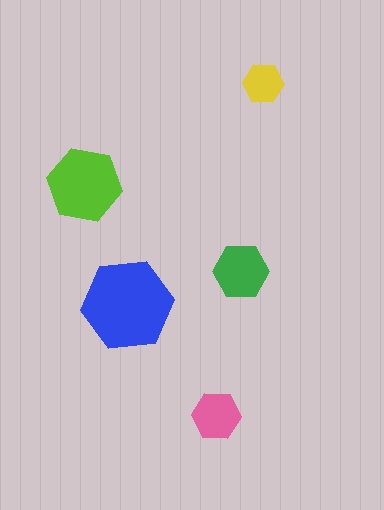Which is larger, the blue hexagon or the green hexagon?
The blue one.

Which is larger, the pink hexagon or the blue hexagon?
The blue one.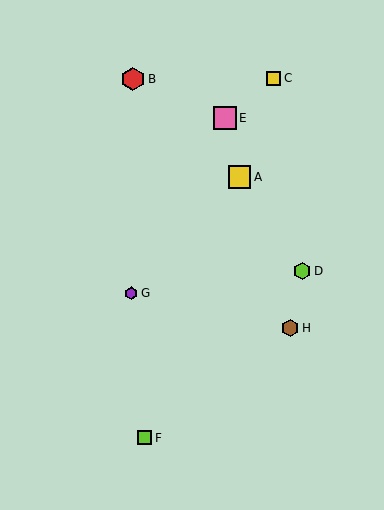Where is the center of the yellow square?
The center of the yellow square is at (239, 177).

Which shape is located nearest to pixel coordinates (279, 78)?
The yellow square (labeled C) at (274, 78) is nearest to that location.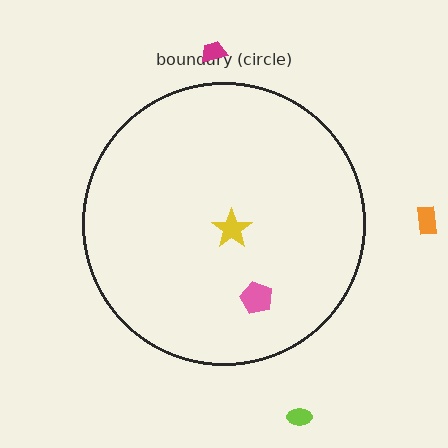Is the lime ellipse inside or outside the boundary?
Outside.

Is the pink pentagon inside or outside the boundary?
Inside.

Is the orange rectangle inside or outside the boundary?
Outside.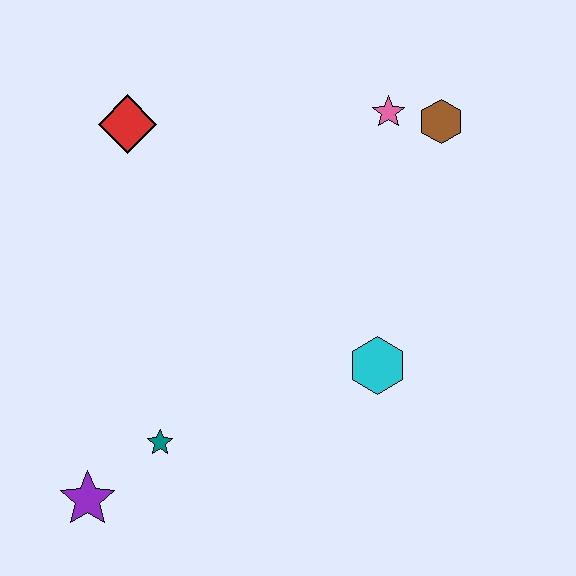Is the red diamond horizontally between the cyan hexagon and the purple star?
Yes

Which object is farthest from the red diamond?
The purple star is farthest from the red diamond.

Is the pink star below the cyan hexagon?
No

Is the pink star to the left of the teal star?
No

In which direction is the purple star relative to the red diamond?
The purple star is below the red diamond.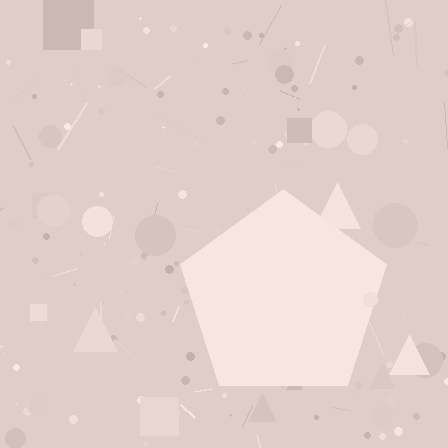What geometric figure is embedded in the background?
A pentagon is embedded in the background.